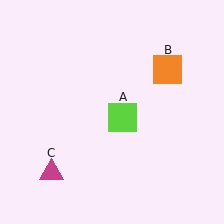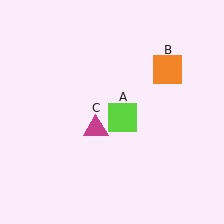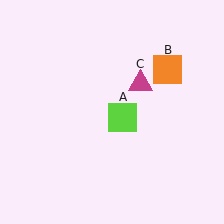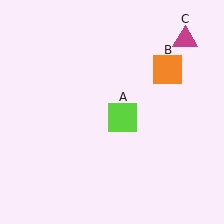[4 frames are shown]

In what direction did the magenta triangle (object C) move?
The magenta triangle (object C) moved up and to the right.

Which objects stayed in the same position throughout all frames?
Lime square (object A) and orange square (object B) remained stationary.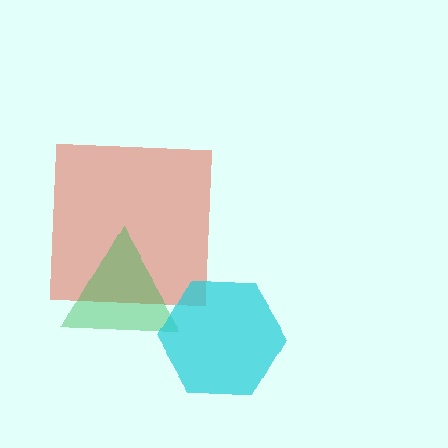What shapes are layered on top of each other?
The layered shapes are: a red square, a green triangle, a cyan hexagon.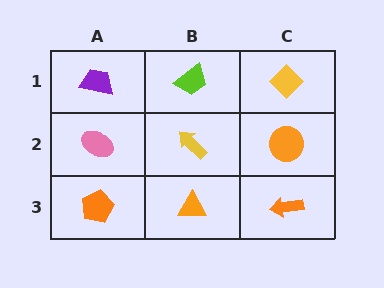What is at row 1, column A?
A purple trapezoid.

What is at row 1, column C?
A yellow diamond.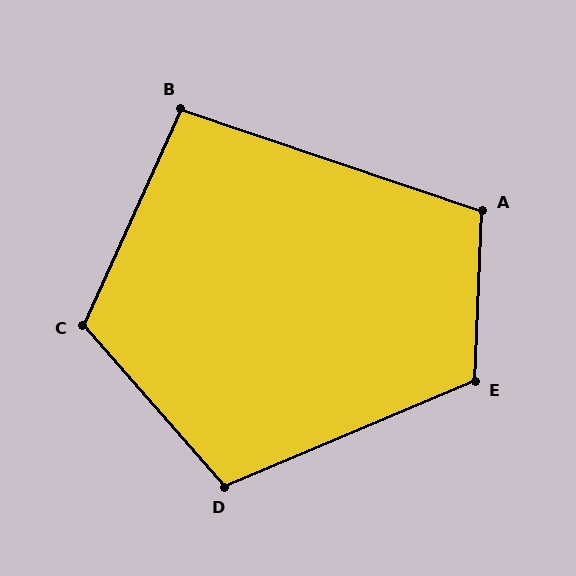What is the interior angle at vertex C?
Approximately 114 degrees (obtuse).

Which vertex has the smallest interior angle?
B, at approximately 96 degrees.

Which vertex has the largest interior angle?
E, at approximately 115 degrees.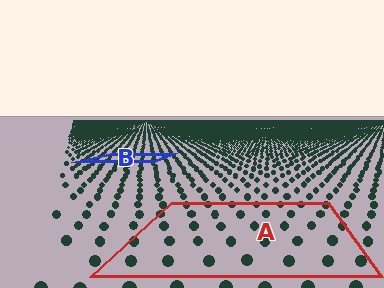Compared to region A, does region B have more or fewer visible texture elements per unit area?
Region B has more texture elements per unit area — they are packed more densely because it is farther away.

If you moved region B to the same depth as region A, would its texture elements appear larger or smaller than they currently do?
They would appear larger. At a closer depth, the same texture elements are projected at a bigger on-screen size.